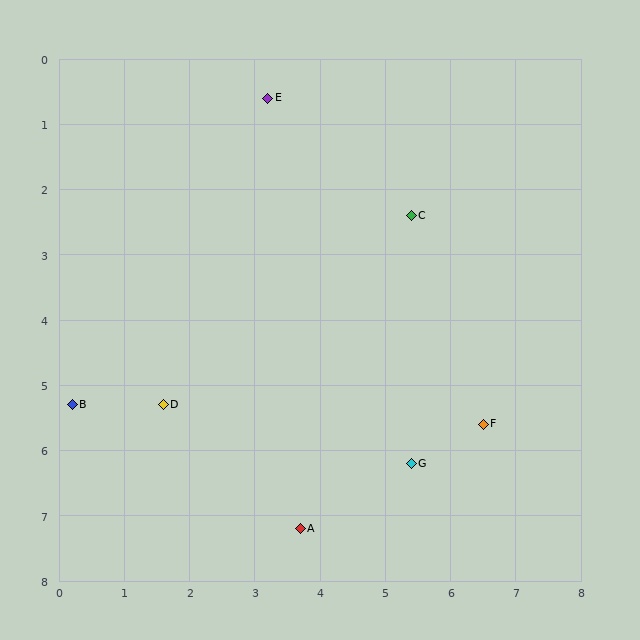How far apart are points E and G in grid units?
Points E and G are about 6.0 grid units apart.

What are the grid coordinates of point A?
Point A is at approximately (3.7, 7.2).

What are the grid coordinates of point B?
Point B is at approximately (0.2, 5.3).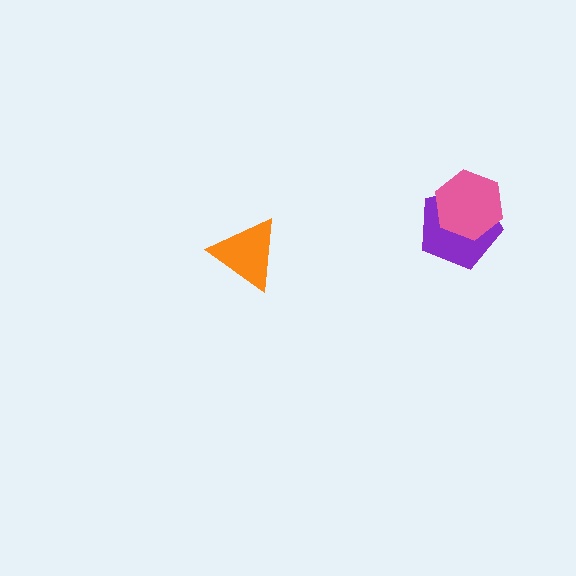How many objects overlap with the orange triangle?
0 objects overlap with the orange triangle.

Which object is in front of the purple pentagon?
The pink hexagon is in front of the purple pentagon.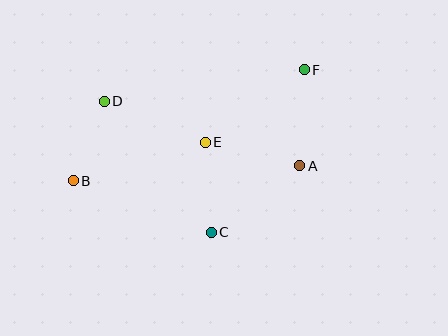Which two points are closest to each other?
Points B and D are closest to each other.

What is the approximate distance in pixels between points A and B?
The distance between A and B is approximately 227 pixels.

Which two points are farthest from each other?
Points B and F are farthest from each other.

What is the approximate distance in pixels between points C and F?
The distance between C and F is approximately 187 pixels.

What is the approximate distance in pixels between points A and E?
The distance between A and E is approximately 98 pixels.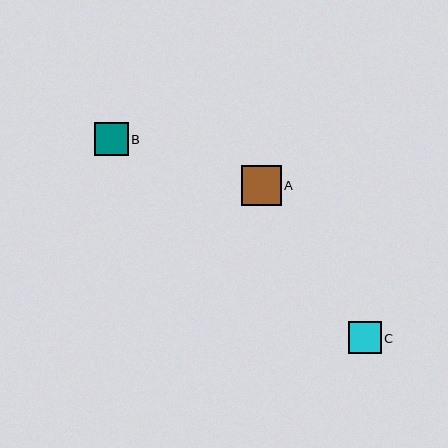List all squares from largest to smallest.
From largest to smallest: A, B, C.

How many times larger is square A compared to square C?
Square A is approximately 1.2 times the size of square C.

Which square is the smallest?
Square C is the smallest with a size of approximately 33 pixels.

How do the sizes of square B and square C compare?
Square B and square C are approximately the same size.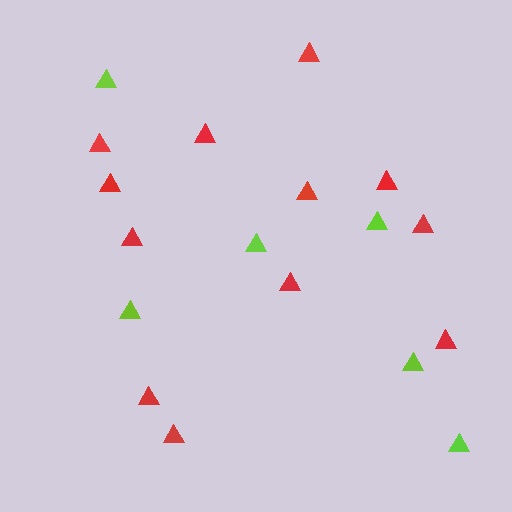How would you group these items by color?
There are 2 groups: one group of lime triangles (6) and one group of red triangles (12).